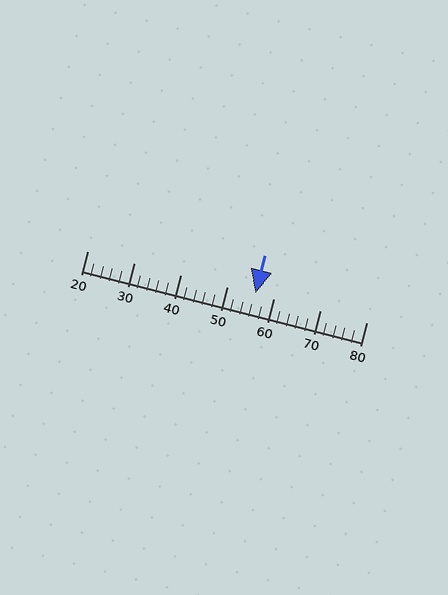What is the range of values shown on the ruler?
The ruler shows values from 20 to 80.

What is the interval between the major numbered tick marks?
The major tick marks are spaced 10 units apart.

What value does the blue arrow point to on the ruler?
The blue arrow points to approximately 56.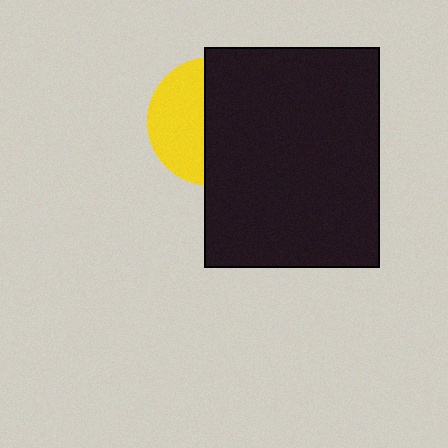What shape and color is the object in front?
The object in front is a black rectangle.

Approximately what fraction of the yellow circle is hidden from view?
Roughly 58% of the yellow circle is hidden behind the black rectangle.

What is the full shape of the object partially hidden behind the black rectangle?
The partially hidden object is a yellow circle.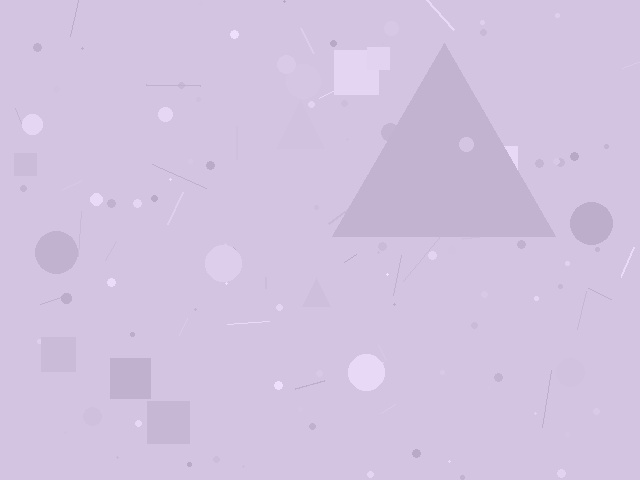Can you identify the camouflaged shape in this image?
The camouflaged shape is a triangle.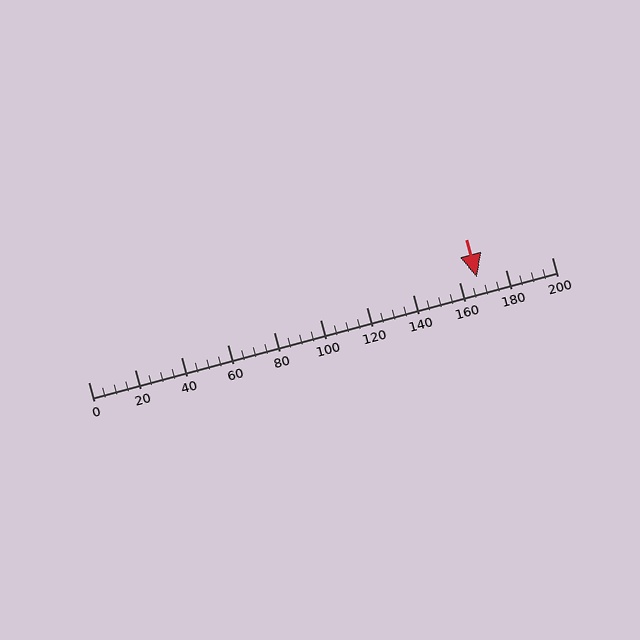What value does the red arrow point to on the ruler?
The red arrow points to approximately 168.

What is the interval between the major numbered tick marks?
The major tick marks are spaced 20 units apart.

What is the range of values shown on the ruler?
The ruler shows values from 0 to 200.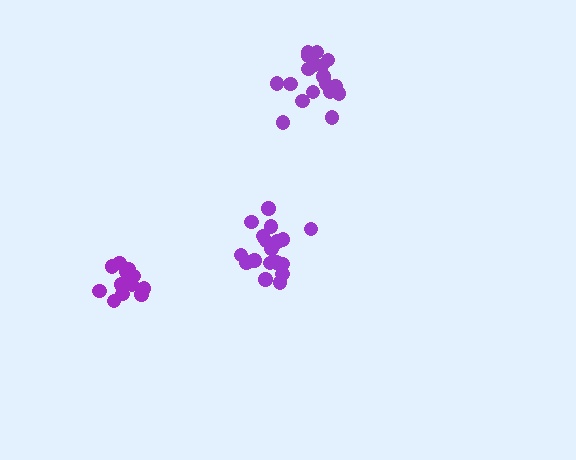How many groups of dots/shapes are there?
There are 3 groups.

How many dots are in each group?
Group 1: 18 dots, Group 2: 20 dots, Group 3: 15 dots (53 total).